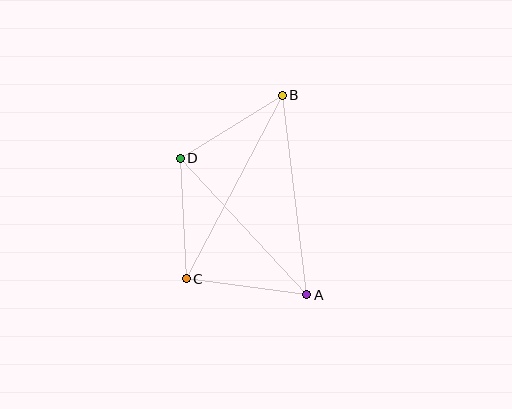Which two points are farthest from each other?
Points B and C are farthest from each other.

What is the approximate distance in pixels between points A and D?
The distance between A and D is approximately 186 pixels.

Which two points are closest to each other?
Points B and D are closest to each other.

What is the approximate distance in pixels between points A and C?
The distance between A and C is approximately 122 pixels.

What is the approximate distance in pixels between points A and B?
The distance between A and B is approximately 201 pixels.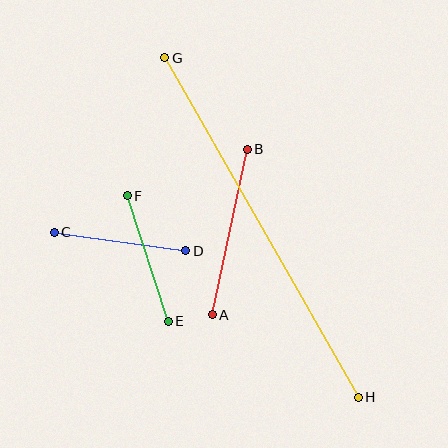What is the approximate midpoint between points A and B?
The midpoint is at approximately (230, 232) pixels.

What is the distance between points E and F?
The distance is approximately 132 pixels.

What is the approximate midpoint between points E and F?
The midpoint is at approximately (148, 258) pixels.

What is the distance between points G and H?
The distance is approximately 391 pixels.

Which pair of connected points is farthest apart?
Points G and H are farthest apart.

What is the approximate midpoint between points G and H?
The midpoint is at approximately (261, 228) pixels.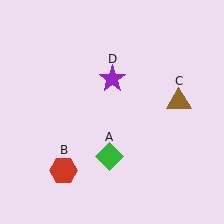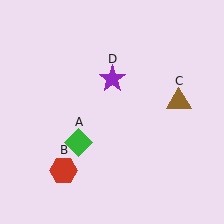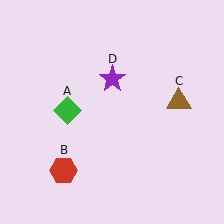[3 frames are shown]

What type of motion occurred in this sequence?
The green diamond (object A) rotated clockwise around the center of the scene.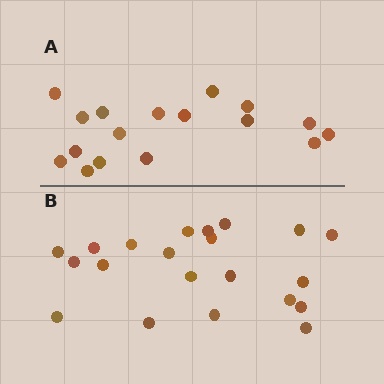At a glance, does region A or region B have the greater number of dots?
Region B (the bottom region) has more dots.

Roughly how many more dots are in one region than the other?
Region B has about 4 more dots than region A.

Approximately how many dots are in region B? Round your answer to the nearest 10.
About 20 dots. (The exact count is 21, which rounds to 20.)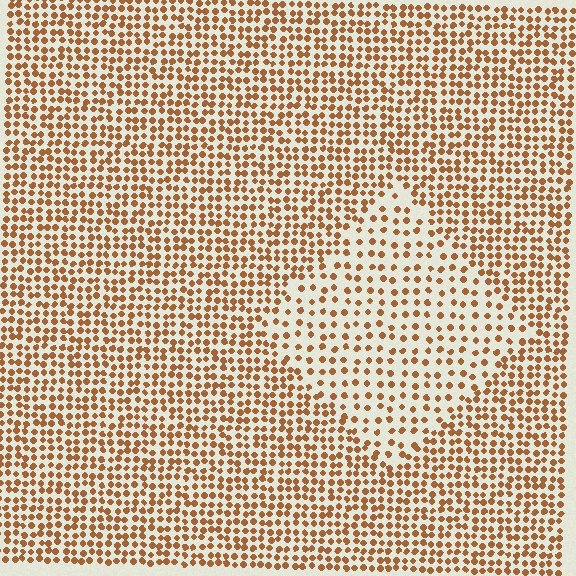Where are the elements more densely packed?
The elements are more densely packed outside the diamond boundary.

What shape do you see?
I see a diamond.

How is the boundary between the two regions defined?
The boundary is defined by a change in element density (approximately 1.9x ratio). All elements are the same color, size, and shape.